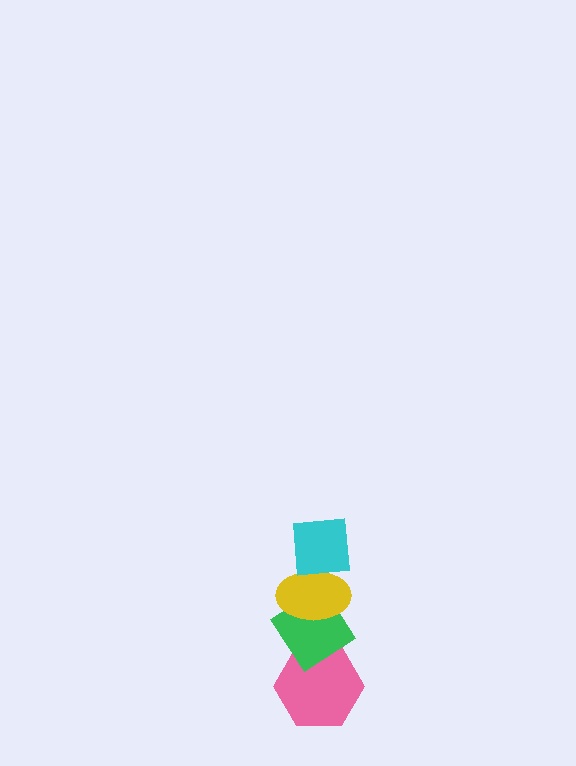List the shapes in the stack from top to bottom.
From top to bottom: the cyan square, the yellow ellipse, the green diamond, the pink hexagon.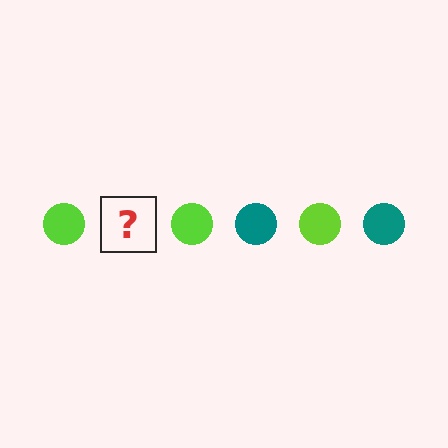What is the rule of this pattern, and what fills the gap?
The rule is that the pattern cycles through lime, teal circles. The gap should be filled with a teal circle.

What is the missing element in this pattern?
The missing element is a teal circle.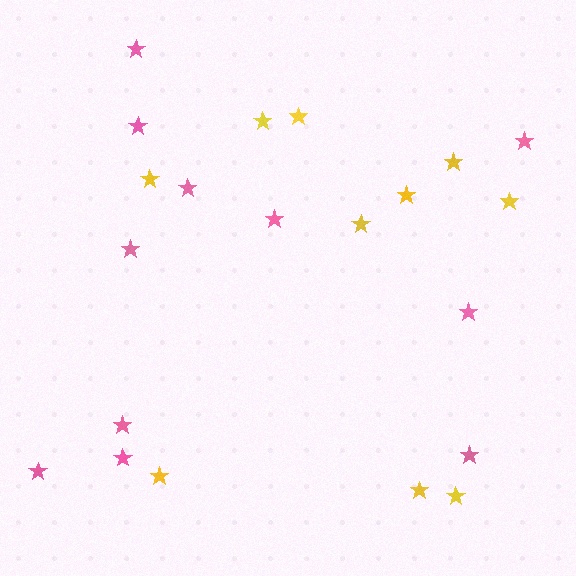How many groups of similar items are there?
There are 2 groups: one group of pink stars (11) and one group of yellow stars (10).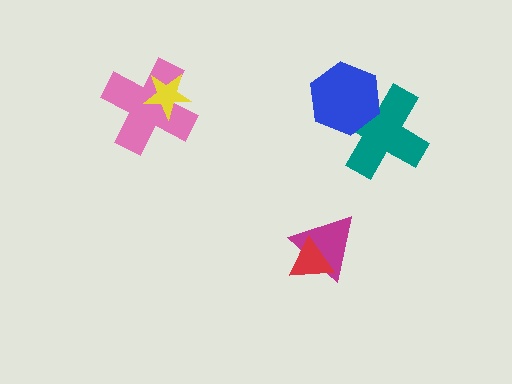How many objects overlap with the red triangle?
1 object overlaps with the red triangle.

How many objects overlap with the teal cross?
1 object overlaps with the teal cross.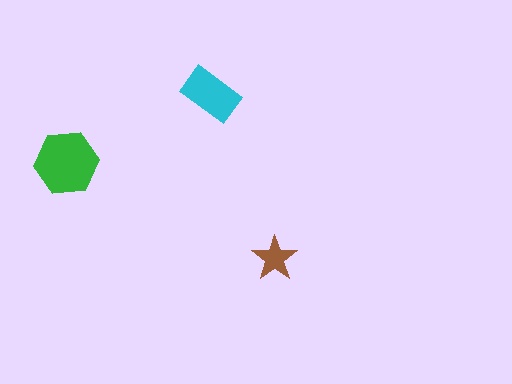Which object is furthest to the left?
The green hexagon is leftmost.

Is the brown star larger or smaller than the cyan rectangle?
Smaller.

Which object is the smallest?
The brown star.